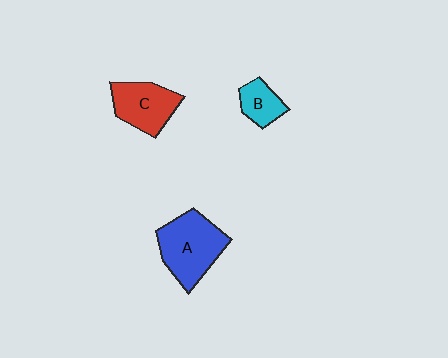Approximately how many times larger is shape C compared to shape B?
Approximately 1.8 times.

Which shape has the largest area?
Shape A (blue).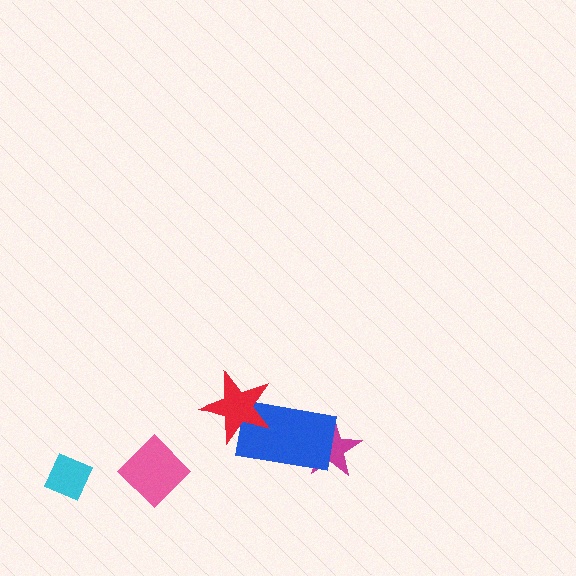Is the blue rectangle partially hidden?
Yes, it is partially covered by another shape.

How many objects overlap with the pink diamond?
0 objects overlap with the pink diamond.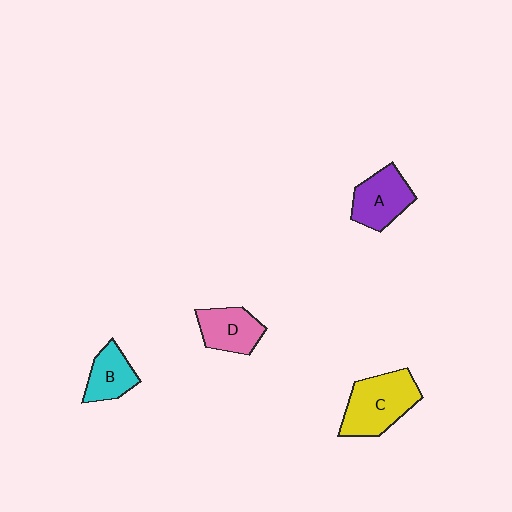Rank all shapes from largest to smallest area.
From largest to smallest: C (yellow), A (purple), D (pink), B (cyan).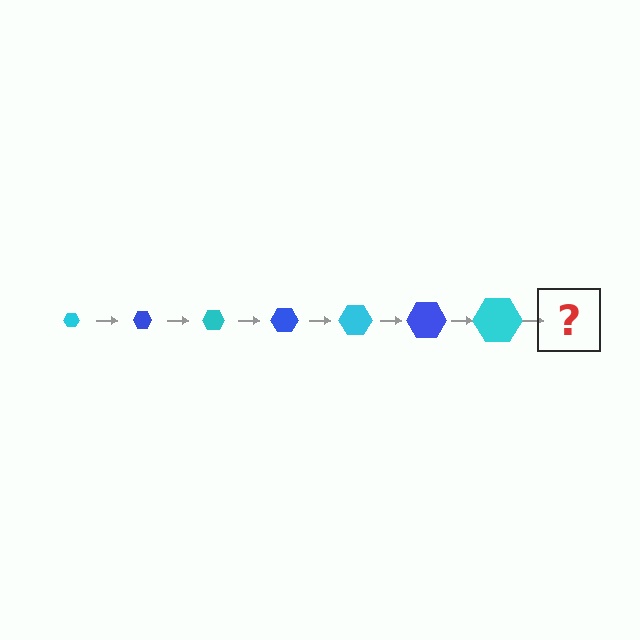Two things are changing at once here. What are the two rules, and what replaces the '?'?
The two rules are that the hexagon grows larger each step and the color cycles through cyan and blue. The '?' should be a blue hexagon, larger than the previous one.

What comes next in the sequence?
The next element should be a blue hexagon, larger than the previous one.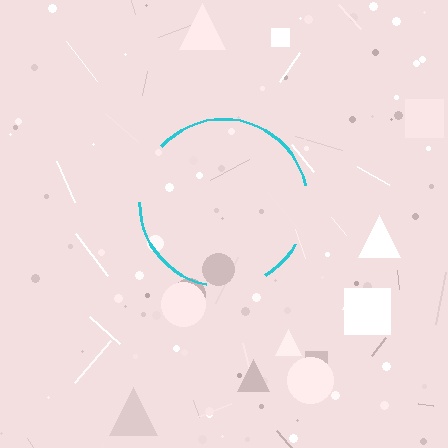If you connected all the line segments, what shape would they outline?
They would outline a circle.